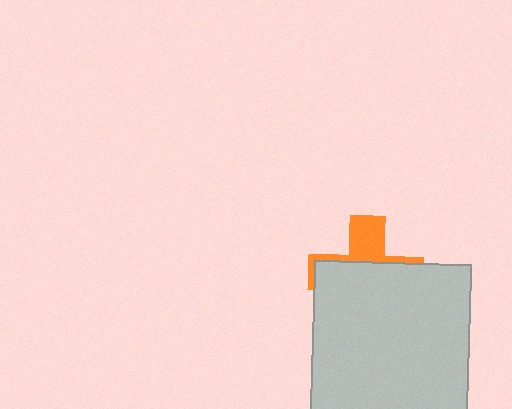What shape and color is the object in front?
The object in front is a light gray square.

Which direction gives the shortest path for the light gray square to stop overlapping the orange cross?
Moving down gives the shortest separation.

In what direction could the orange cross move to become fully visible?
The orange cross could move up. That would shift it out from behind the light gray square entirely.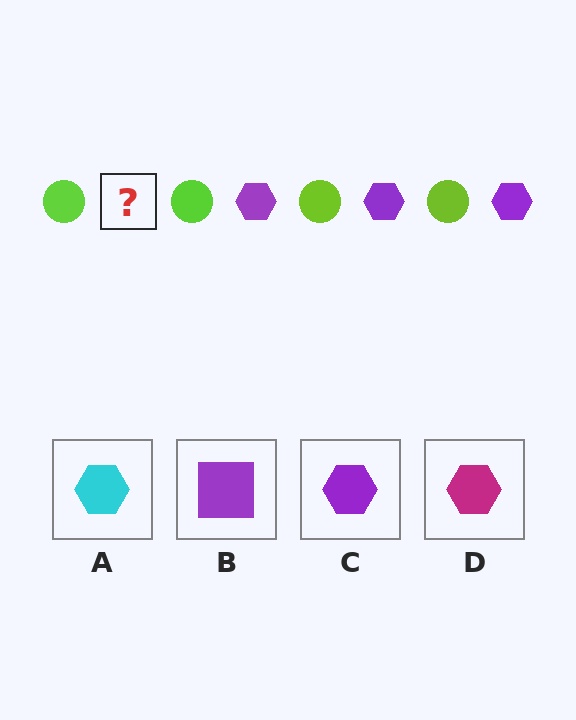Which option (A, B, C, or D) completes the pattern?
C.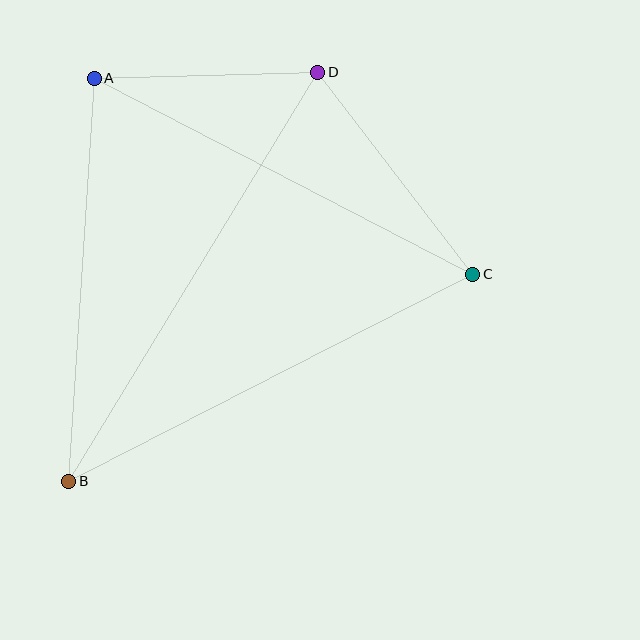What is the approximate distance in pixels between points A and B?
The distance between A and B is approximately 404 pixels.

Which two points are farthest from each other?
Points B and D are farthest from each other.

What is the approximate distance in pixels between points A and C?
The distance between A and C is approximately 427 pixels.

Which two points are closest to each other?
Points A and D are closest to each other.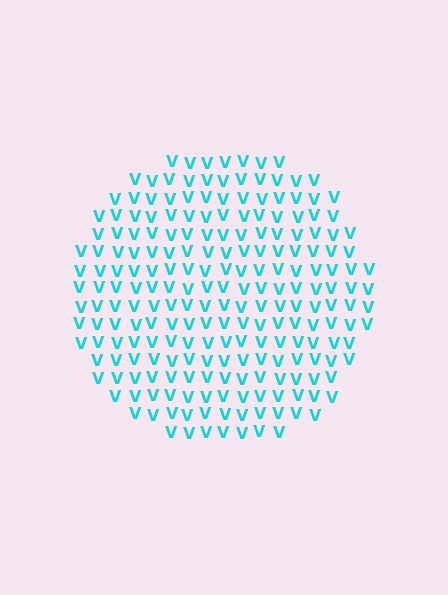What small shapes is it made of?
It is made of small letter V's.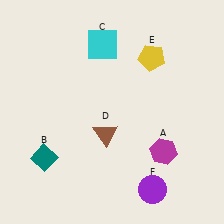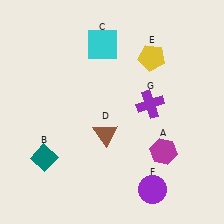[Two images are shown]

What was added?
A purple cross (G) was added in Image 2.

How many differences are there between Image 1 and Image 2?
There is 1 difference between the two images.